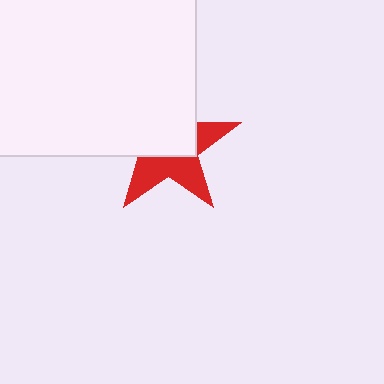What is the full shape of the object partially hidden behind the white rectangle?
The partially hidden object is a red star.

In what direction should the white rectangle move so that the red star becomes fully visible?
The white rectangle should move toward the upper-left. That is the shortest direction to clear the overlap and leave the red star fully visible.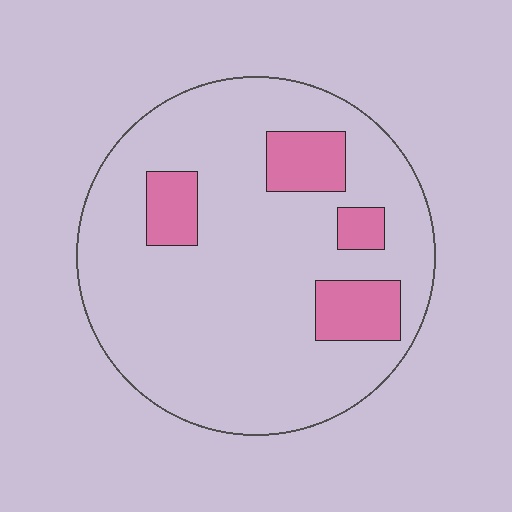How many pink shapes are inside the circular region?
4.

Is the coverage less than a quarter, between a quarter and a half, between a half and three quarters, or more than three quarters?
Less than a quarter.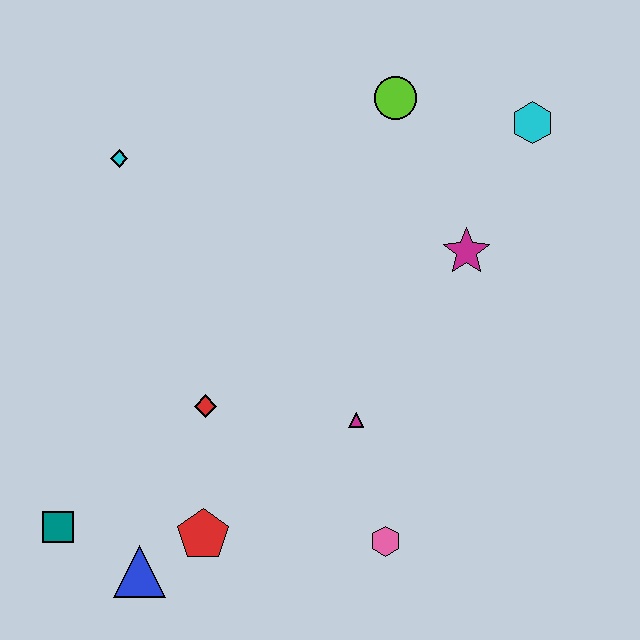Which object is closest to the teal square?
The blue triangle is closest to the teal square.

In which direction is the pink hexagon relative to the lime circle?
The pink hexagon is below the lime circle.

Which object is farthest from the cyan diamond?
The pink hexagon is farthest from the cyan diamond.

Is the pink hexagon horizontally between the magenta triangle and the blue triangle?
No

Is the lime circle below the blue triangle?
No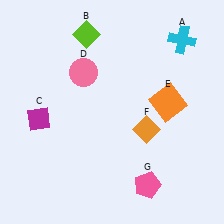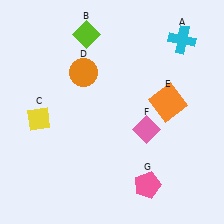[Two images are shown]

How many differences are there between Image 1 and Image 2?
There are 3 differences between the two images.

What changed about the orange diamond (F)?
In Image 1, F is orange. In Image 2, it changed to pink.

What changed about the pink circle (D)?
In Image 1, D is pink. In Image 2, it changed to orange.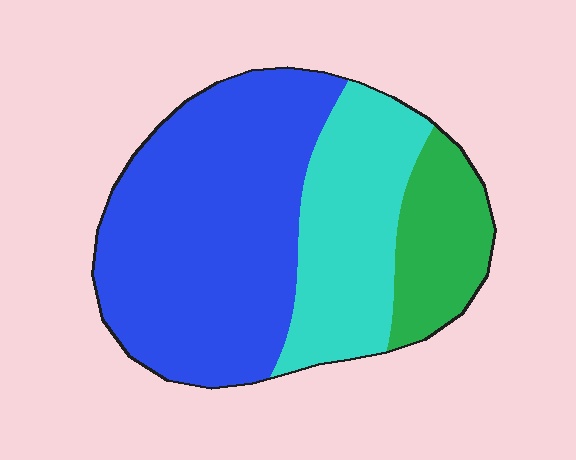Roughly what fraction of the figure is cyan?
Cyan takes up between a sixth and a third of the figure.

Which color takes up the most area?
Blue, at roughly 55%.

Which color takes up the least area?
Green, at roughly 15%.